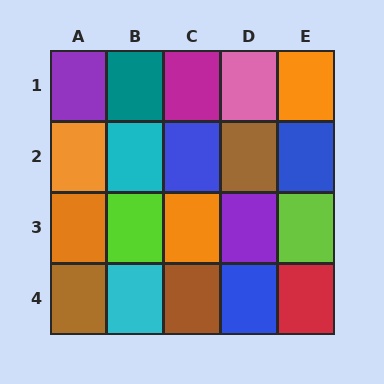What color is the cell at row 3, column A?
Orange.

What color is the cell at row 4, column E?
Red.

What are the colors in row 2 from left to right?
Orange, cyan, blue, brown, blue.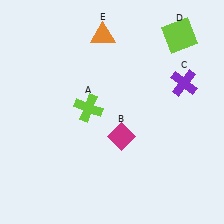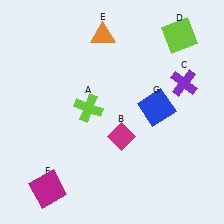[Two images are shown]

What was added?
A magenta square (F), a blue square (G) were added in Image 2.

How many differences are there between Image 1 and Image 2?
There are 2 differences between the two images.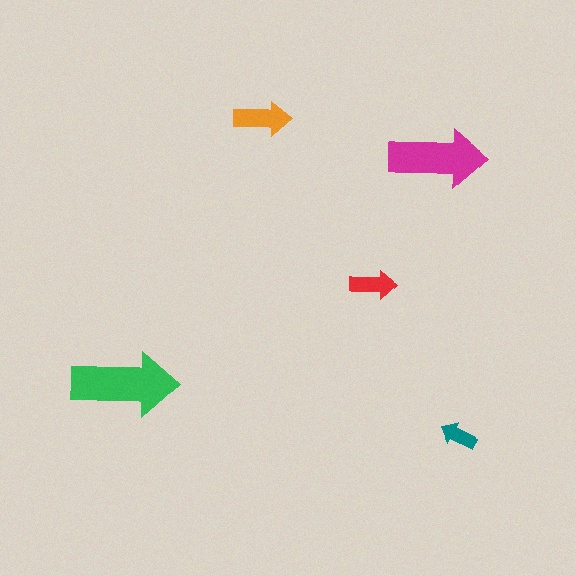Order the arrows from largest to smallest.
the green one, the magenta one, the orange one, the red one, the teal one.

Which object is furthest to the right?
The teal arrow is rightmost.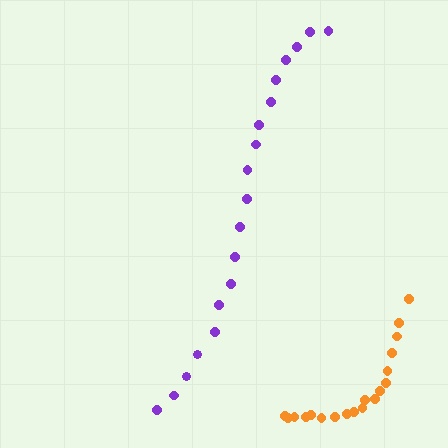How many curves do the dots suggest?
There are 2 distinct paths.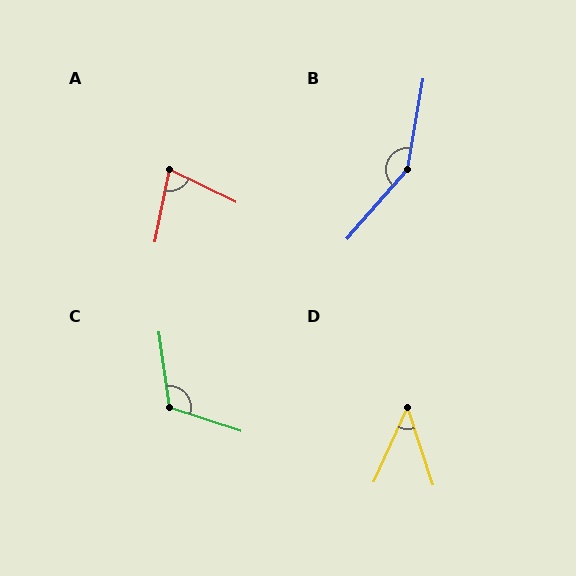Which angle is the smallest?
D, at approximately 42 degrees.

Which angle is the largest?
B, at approximately 149 degrees.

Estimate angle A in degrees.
Approximately 75 degrees.